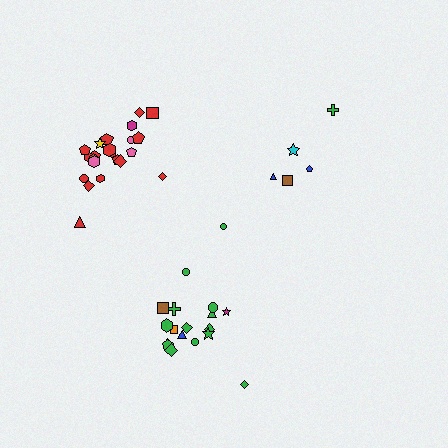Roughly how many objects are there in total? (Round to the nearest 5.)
Roughly 45 objects in total.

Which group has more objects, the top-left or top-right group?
The top-left group.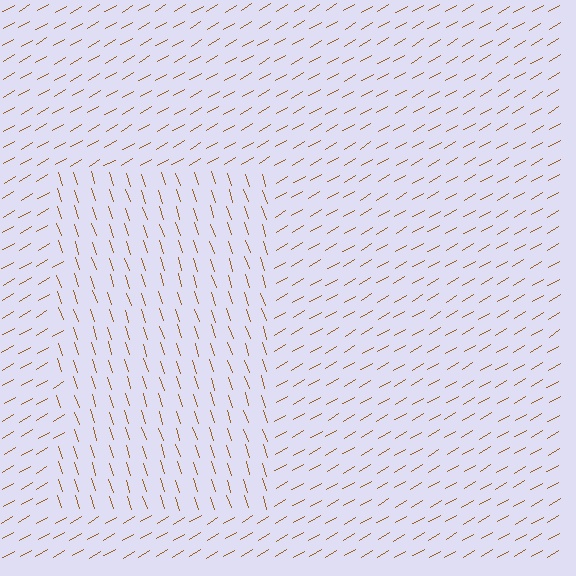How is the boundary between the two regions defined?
The boundary is defined purely by a change in line orientation (approximately 78 degrees difference). All lines are the same color and thickness.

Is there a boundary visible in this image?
Yes, there is a texture boundary formed by a change in line orientation.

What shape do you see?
I see a rectangle.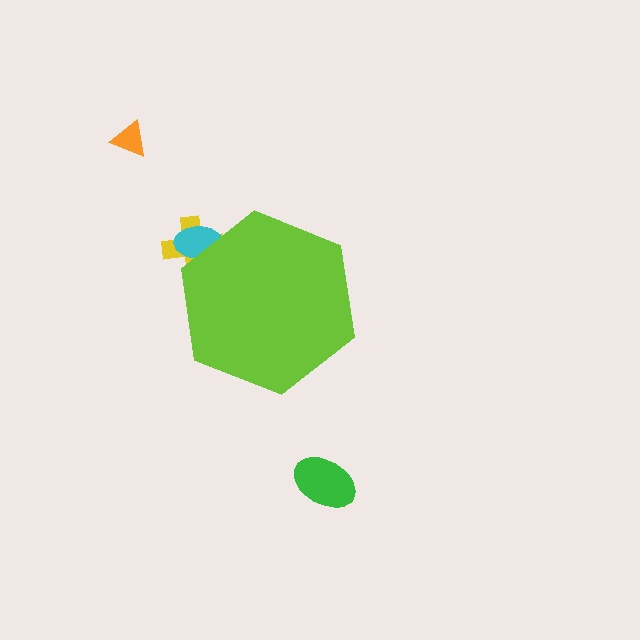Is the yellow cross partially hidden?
Yes, the yellow cross is partially hidden behind the lime hexagon.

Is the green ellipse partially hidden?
No, the green ellipse is fully visible.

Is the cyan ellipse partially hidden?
Yes, the cyan ellipse is partially hidden behind the lime hexagon.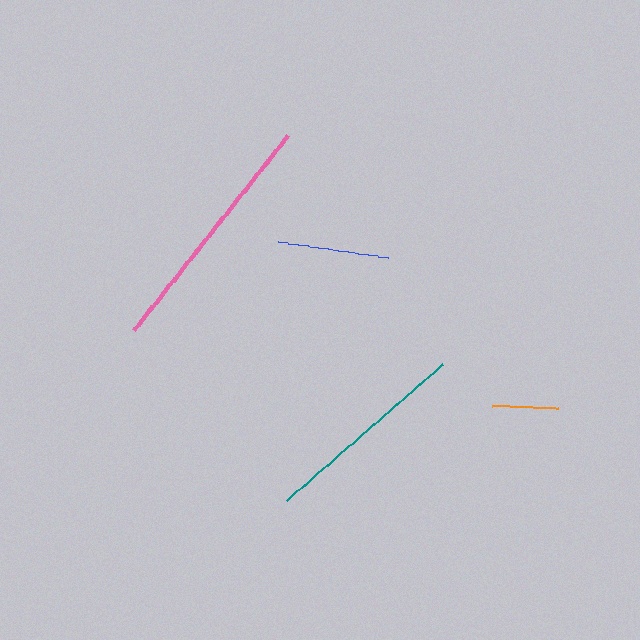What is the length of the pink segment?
The pink segment is approximately 247 pixels long.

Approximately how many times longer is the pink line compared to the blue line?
The pink line is approximately 2.2 times the length of the blue line.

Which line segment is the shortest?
The orange line is the shortest at approximately 65 pixels.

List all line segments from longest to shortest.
From longest to shortest: pink, teal, blue, orange.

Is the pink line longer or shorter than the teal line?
The pink line is longer than the teal line.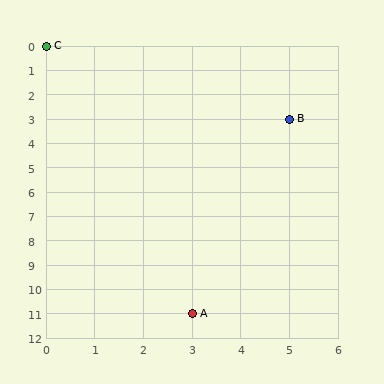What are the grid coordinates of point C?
Point C is at grid coordinates (0, 0).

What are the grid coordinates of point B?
Point B is at grid coordinates (5, 3).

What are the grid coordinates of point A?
Point A is at grid coordinates (3, 11).